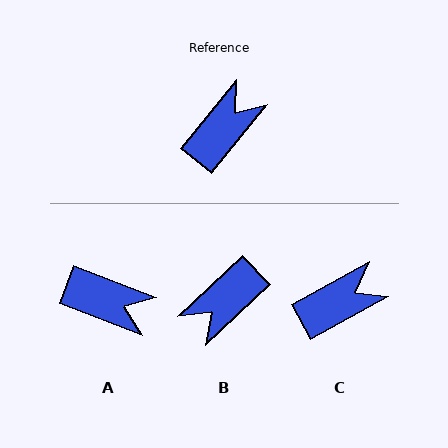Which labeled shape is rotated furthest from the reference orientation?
B, about 172 degrees away.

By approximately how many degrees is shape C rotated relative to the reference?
Approximately 23 degrees clockwise.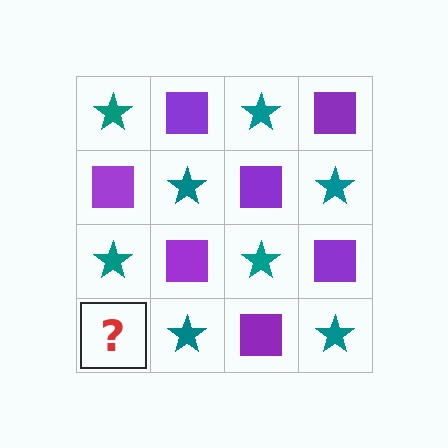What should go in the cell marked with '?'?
The missing cell should contain a purple square.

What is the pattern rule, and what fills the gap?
The rule is that it alternates teal star and purple square in a checkerboard pattern. The gap should be filled with a purple square.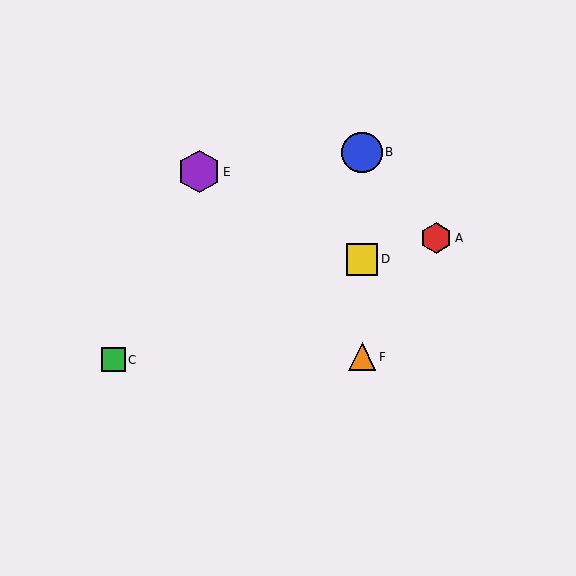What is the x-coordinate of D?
Object D is at x≈362.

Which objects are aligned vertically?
Objects B, D, F are aligned vertically.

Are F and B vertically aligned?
Yes, both are at x≈362.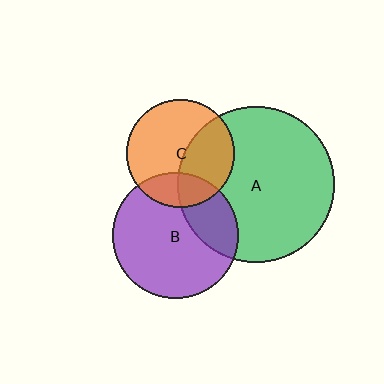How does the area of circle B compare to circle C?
Approximately 1.4 times.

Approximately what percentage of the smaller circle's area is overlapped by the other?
Approximately 25%.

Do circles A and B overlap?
Yes.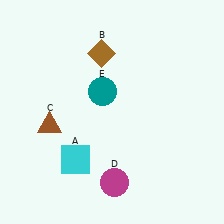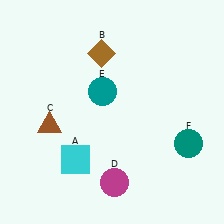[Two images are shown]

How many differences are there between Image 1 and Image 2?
There is 1 difference between the two images.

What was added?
A teal circle (F) was added in Image 2.